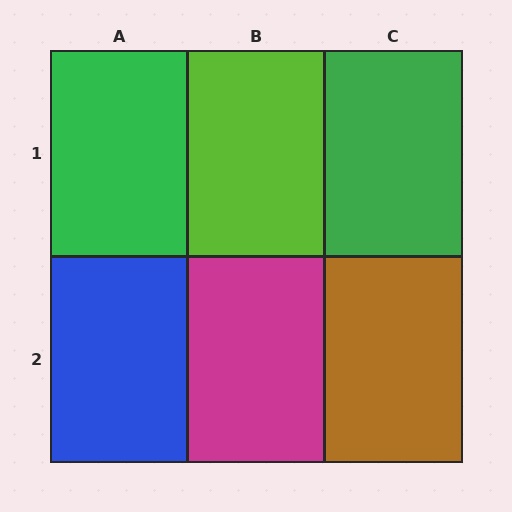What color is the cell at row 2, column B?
Magenta.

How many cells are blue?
1 cell is blue.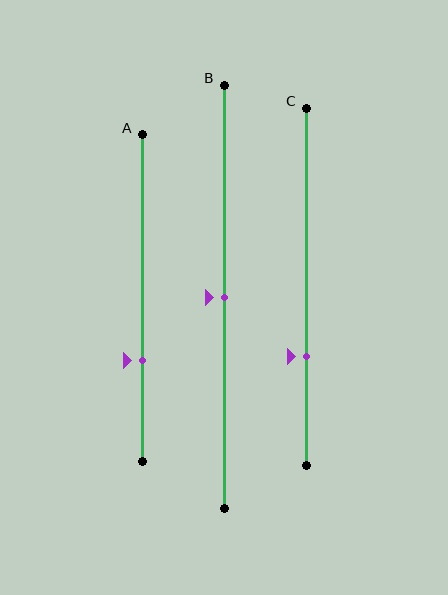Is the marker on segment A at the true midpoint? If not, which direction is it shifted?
No, the marker on segment A is shifted downward by about 19% of the segment length.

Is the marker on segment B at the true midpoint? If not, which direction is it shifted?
Yes, the marker on segment B is at the true midpoint.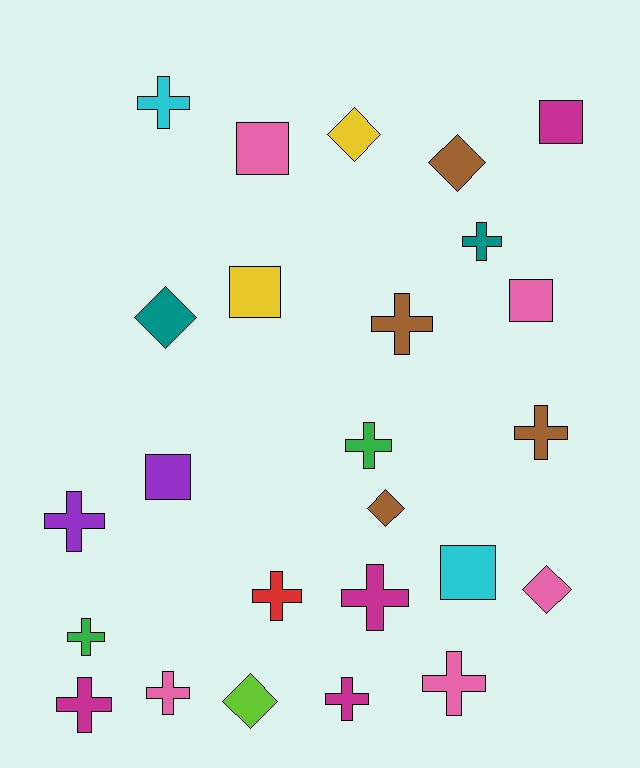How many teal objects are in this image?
There are 2 teal objects.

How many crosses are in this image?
There are 13 crosses.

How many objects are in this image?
There are 25 objects.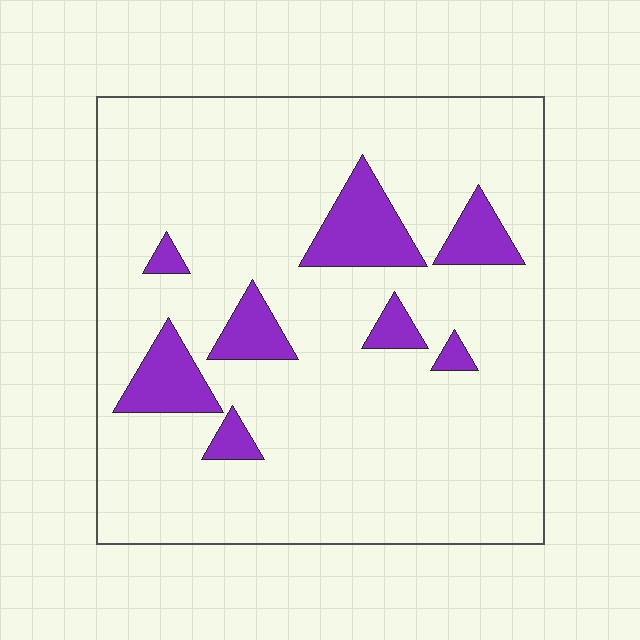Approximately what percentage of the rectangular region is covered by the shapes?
Approximately 15%.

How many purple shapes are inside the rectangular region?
8.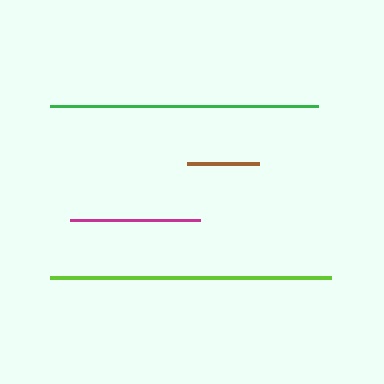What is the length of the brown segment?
The brown segment is approximately 71 pixels long.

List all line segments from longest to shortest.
From longest to shortest: lime, green, magenta, brown.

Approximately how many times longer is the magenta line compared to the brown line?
The magenta line is approximately 1.8 times the length of the brown line.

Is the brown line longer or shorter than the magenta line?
The magenta line is longer than the brown line.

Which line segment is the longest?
The lime line is the longest at approximately 281 pixels.